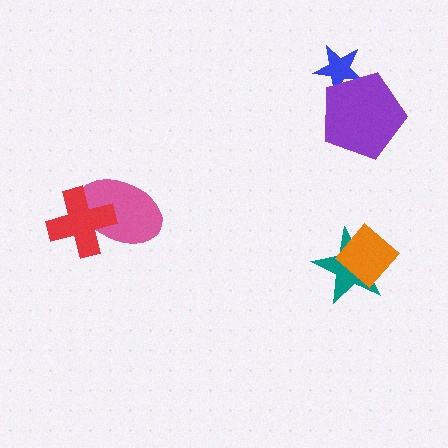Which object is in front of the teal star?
The orange diamond is in front of the teal star.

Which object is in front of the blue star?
The purple pentagon is in front of the blue star.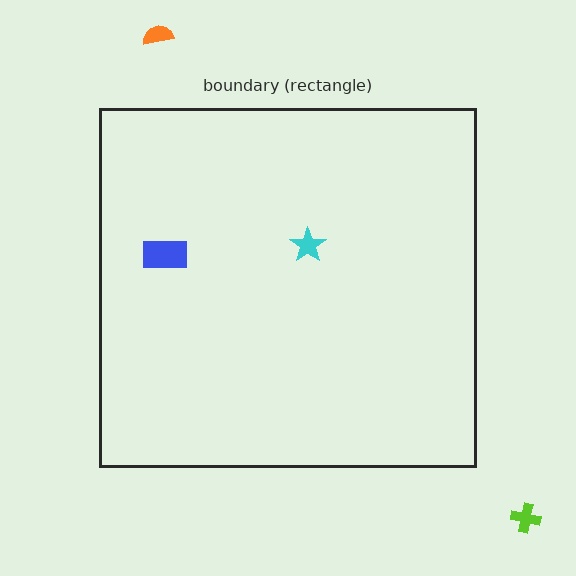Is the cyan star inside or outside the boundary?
Inside.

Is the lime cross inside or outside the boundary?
Outside.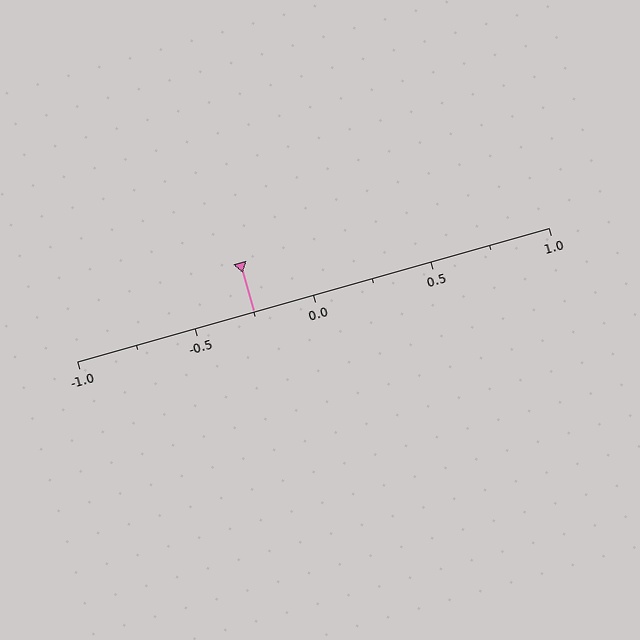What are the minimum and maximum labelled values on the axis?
The axis runs from -1.0 to 1.0.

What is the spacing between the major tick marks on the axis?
The major ticks are spaced 0.5 apart.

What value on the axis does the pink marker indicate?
The marker indicates approximately -0.25.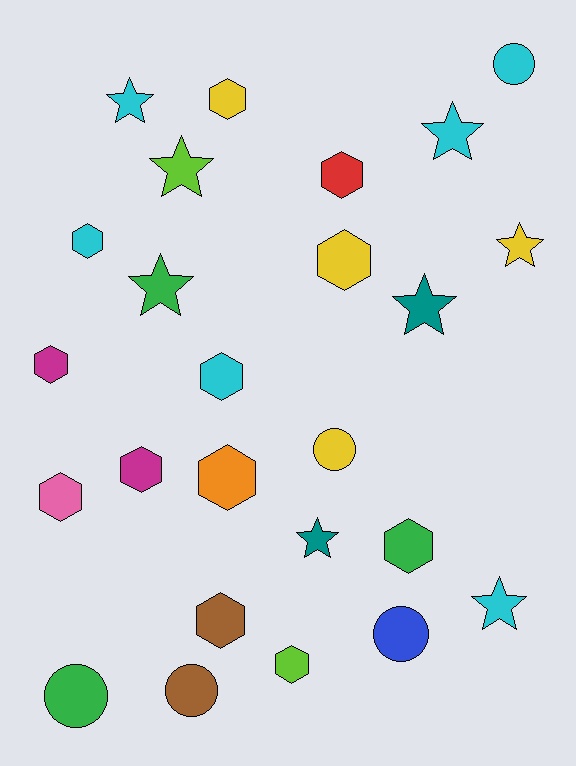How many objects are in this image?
There are 25 objects.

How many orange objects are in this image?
There is 1 orange object.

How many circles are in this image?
There are 5 circles.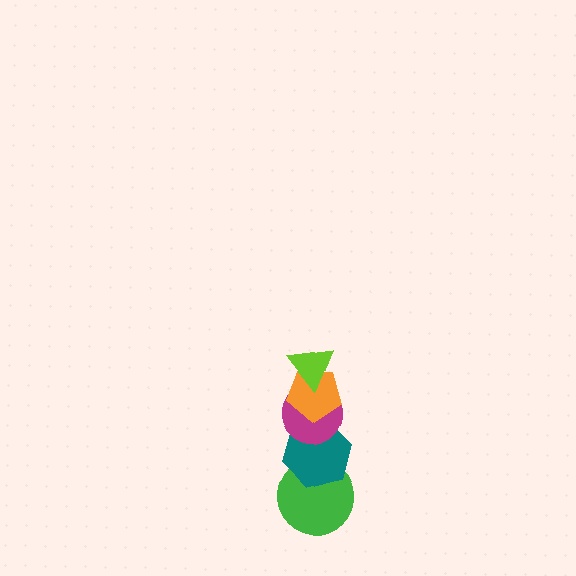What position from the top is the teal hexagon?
The teal hexagon is 4th from the top.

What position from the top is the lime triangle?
The lime triangle is 1st from the top.